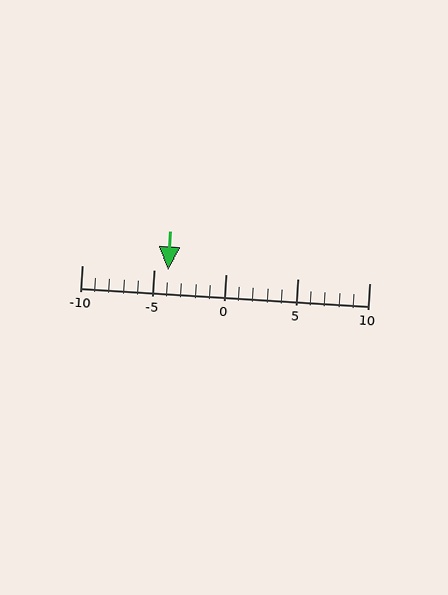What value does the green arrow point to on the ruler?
The green arrow points to approximately -4.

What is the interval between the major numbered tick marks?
The major tick marks are spaced 5 units apart.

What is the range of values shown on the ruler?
The ruler shows values from -10 to 10.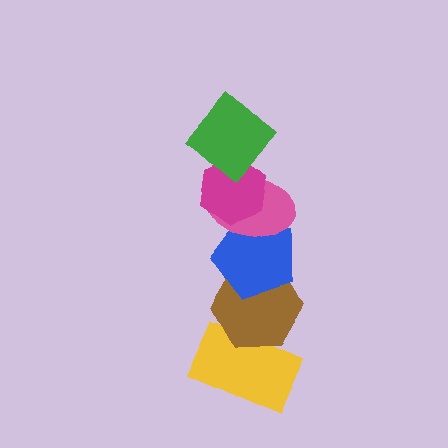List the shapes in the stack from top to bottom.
From top to bottom: the green diamond, the magenta hexagon, the pink ellipse, the blue pentagon, the brown hexagon, the yellow rectangle.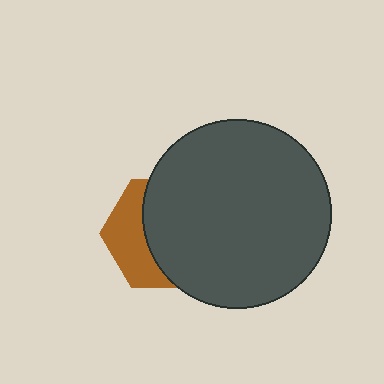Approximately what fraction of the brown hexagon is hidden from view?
Roughly 63% of the brown hexagon is hidden behind the dark gray circle.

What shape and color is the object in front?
The object in front is a dark gray circle.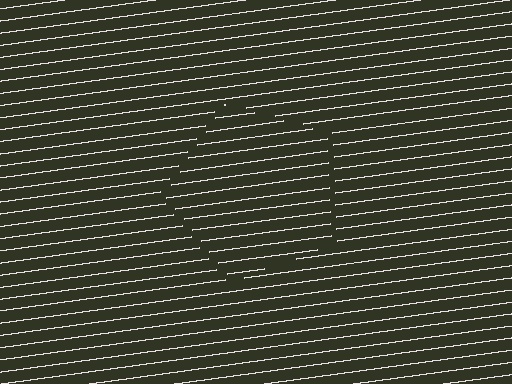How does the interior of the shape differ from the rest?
The interior of the shape contains the same grating, shifted by half a period — the contour is defined by the phase discontinuity where line-ends from the inner and outer gratings abut.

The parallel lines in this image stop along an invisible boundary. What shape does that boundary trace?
An illusory pentagon. The interior of the shape contains the same grating, shifted by half a period — the contour is defined by the phase discontinuity where line-ends from the inner and outer gratings abut.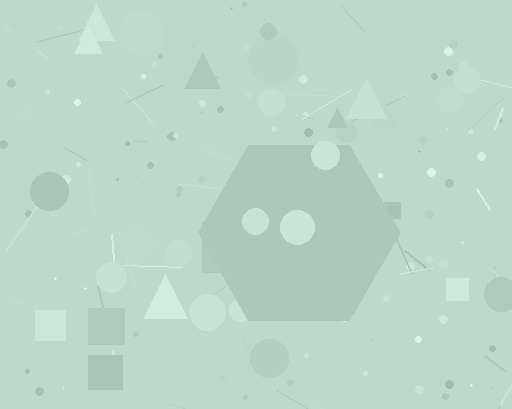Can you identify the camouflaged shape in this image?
The camouflaged shape is a hexagon.